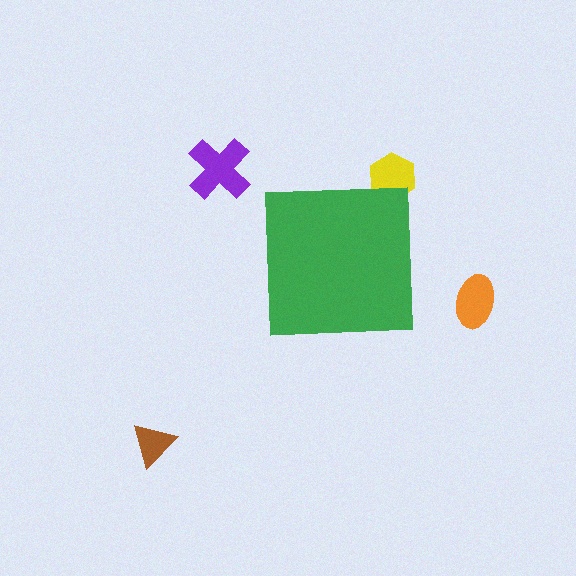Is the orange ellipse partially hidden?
No, the orange ellipse is fully visible.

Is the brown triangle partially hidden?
No, the brown triangle is fully visible.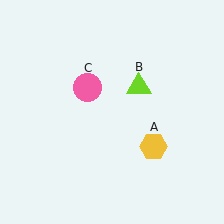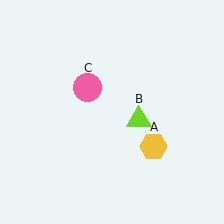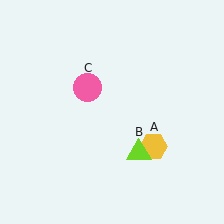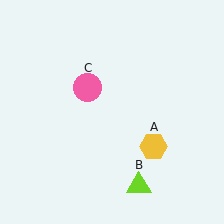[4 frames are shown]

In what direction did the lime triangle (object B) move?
The lime triangle (object B) moved down.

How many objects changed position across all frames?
1 object changed position: lime triangle (object B).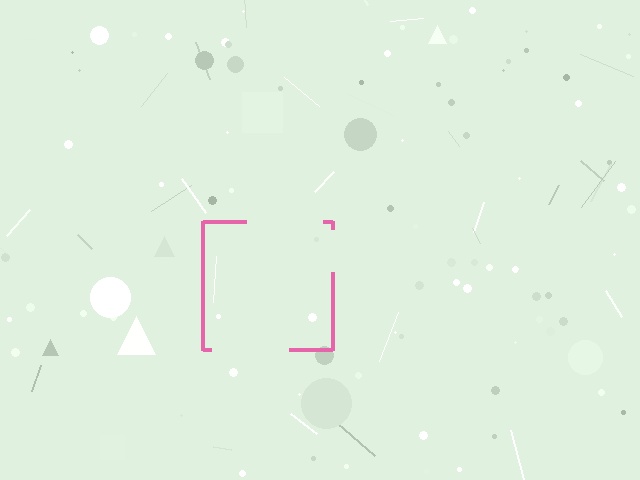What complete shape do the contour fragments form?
The contour fragments form a square.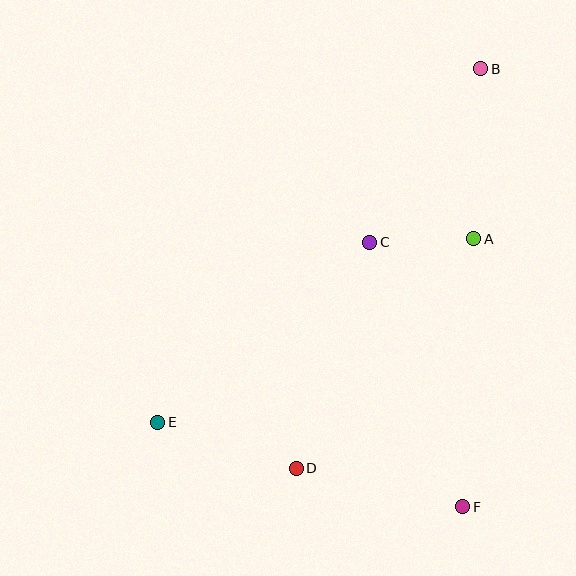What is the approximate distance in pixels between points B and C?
The distance between B and C is approximately 206 pixels.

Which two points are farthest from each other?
Points B and E are farthest from each other.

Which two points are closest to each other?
Points A and C are closest to each other.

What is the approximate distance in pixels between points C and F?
The distance between C and F is approximately 280 pixels.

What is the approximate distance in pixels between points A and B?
The distance between A and B is approximately 170 pixels.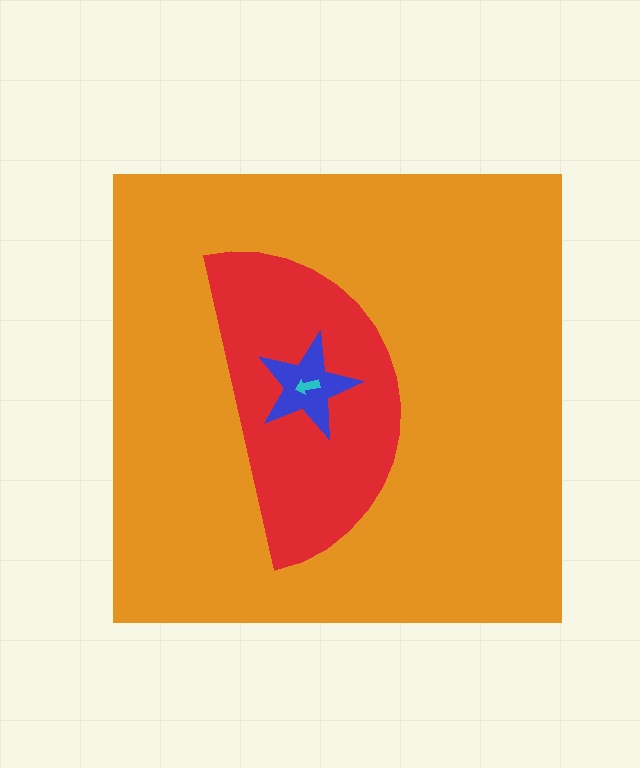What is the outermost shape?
The orange square.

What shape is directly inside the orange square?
The red semicircle.